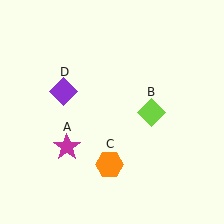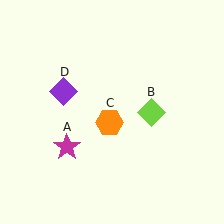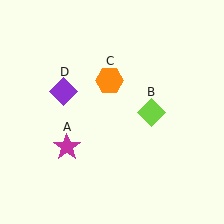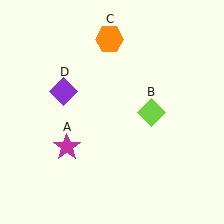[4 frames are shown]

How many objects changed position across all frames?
1 object changed position: orange hexagon (object C).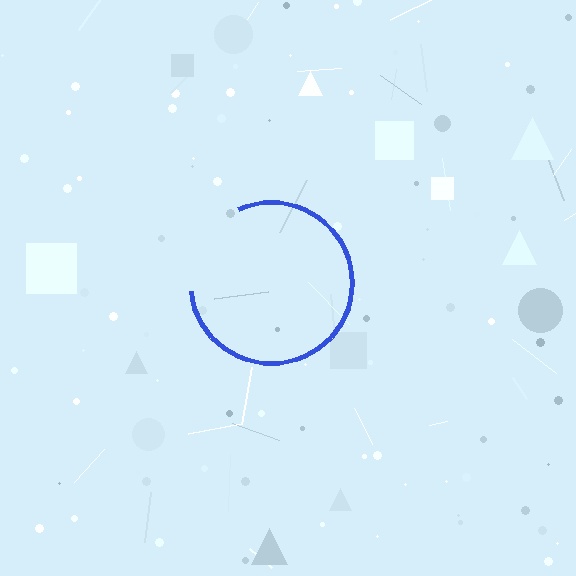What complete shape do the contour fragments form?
The contour fragments form a circle.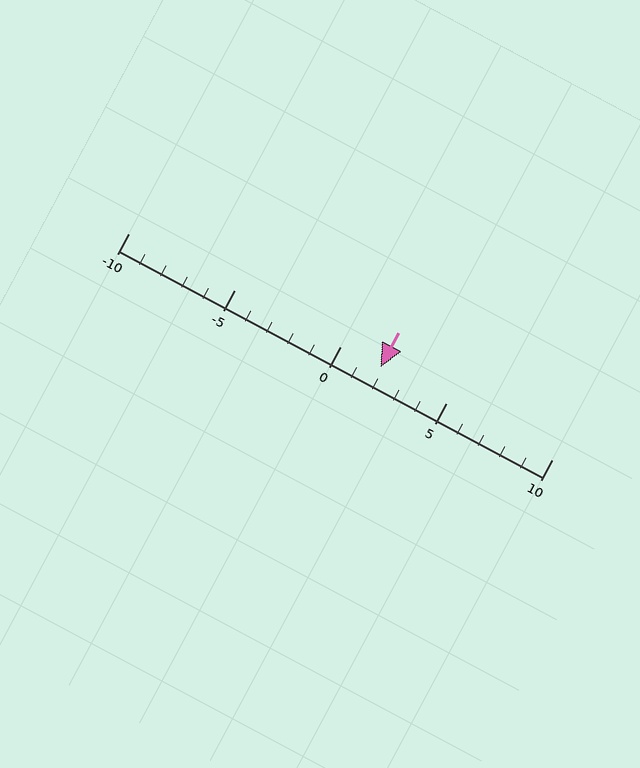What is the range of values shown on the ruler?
The ruler shows values from -10 to 10.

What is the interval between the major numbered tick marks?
The major tick marks are spaced 5 units apart.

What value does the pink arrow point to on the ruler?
The pink arrow points to approximately 2.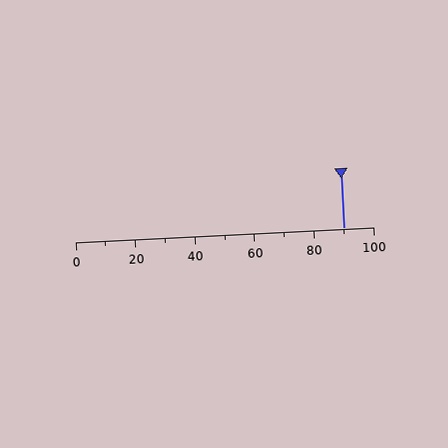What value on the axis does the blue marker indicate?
The marker indicates approximately 90.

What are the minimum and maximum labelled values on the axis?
The axis runs from 0 to 100.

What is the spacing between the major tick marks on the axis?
The major ticks are spaced 20 apart.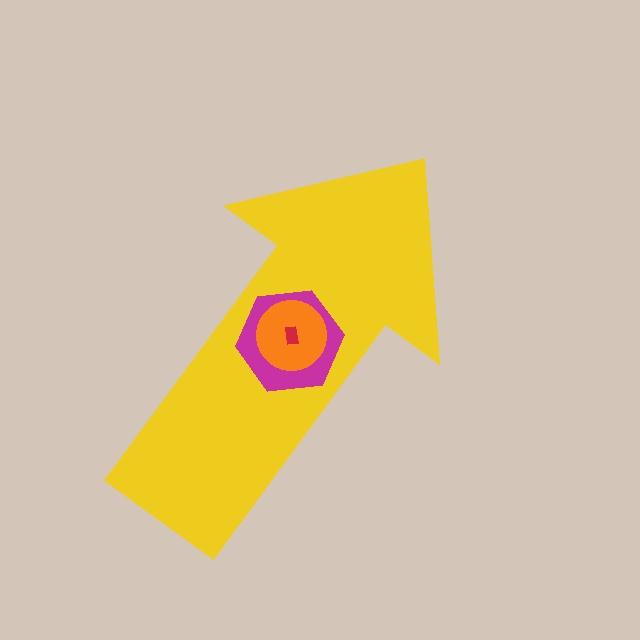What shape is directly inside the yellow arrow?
The magenta hexagon.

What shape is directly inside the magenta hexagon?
The orange circle.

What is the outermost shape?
The yellow arrow.